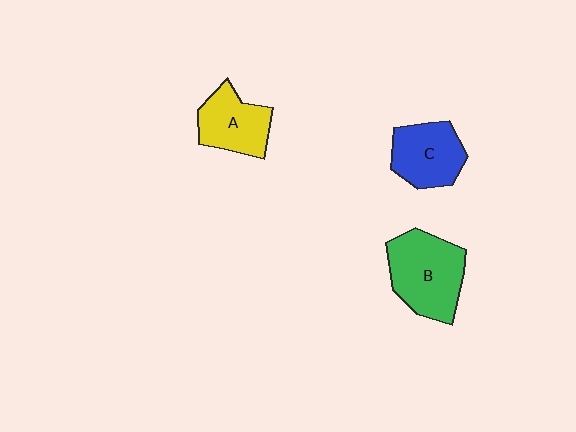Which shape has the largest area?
Shape B (green).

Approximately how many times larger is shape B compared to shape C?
Approximately 1.3 times.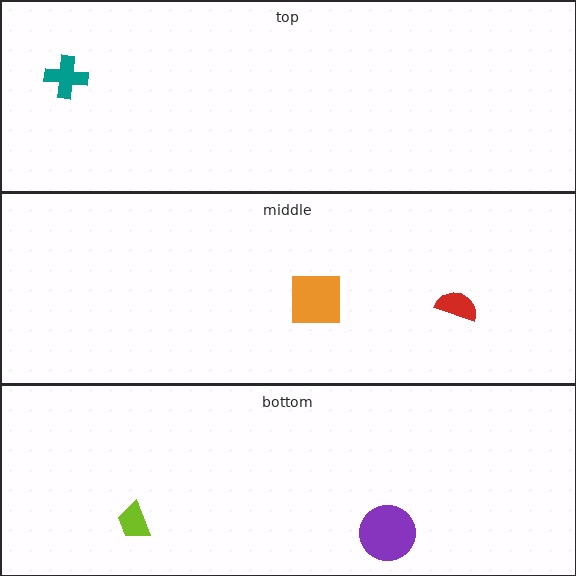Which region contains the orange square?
The middle region.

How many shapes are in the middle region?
2.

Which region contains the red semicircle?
The middle region.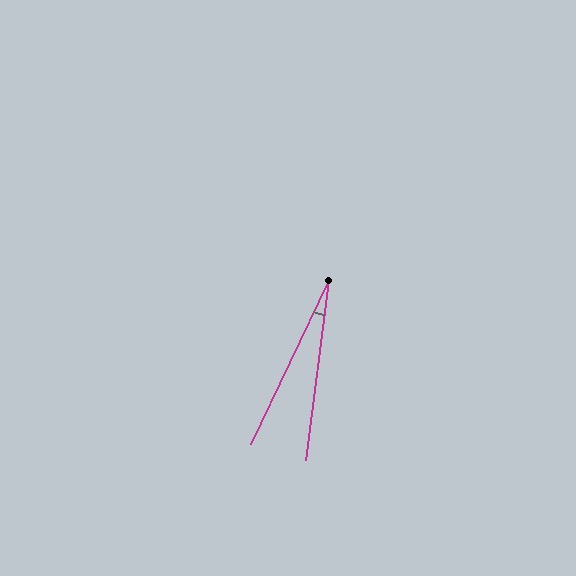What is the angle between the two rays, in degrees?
Approximately 18 degrees.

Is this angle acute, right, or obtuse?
It is acute.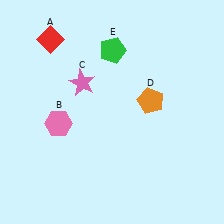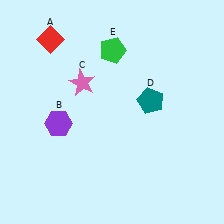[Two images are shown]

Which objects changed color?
B changed from pink to purple. D changed from orange to teal.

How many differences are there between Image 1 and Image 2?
There are 2 differences between the two images.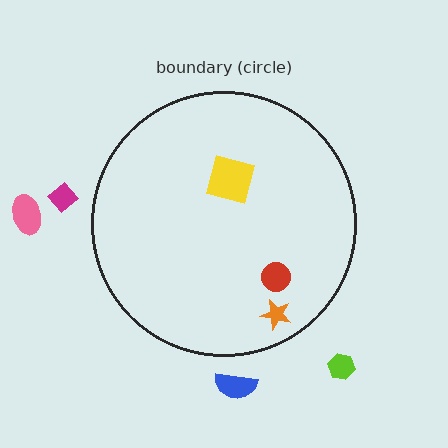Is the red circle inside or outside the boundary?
Inside.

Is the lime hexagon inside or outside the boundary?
Outside.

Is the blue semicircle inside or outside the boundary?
Outside.